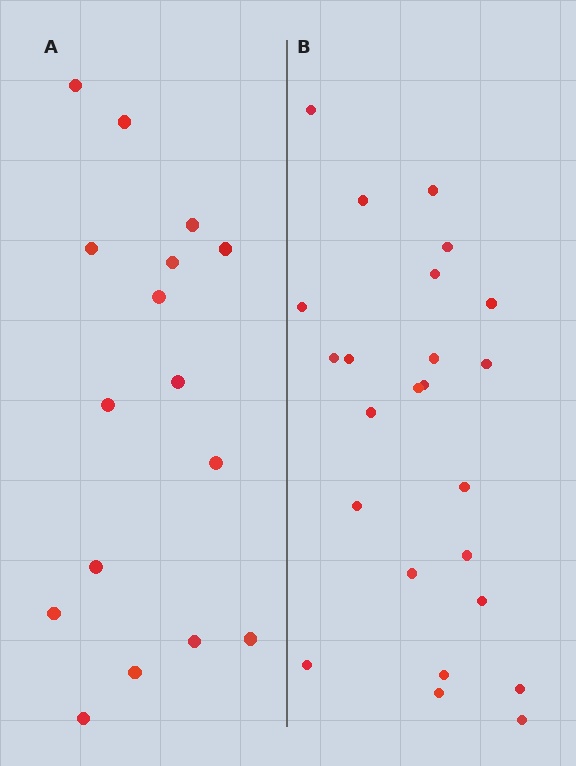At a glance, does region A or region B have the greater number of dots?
Region B (the right region) has more dots.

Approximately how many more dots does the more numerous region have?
Region B has roughly 8 or so more dots than region A.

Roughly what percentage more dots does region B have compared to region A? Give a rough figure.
About 50% more.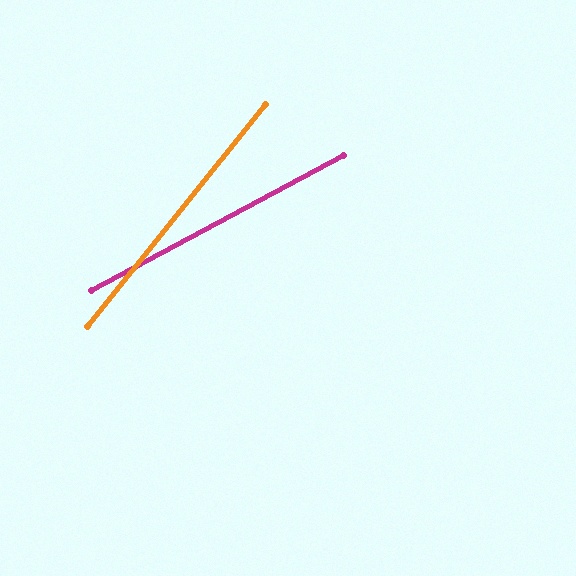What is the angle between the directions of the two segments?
Approximately 23 degrees.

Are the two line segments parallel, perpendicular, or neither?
Neither parallel nor perpendicular — they differ by about 23°.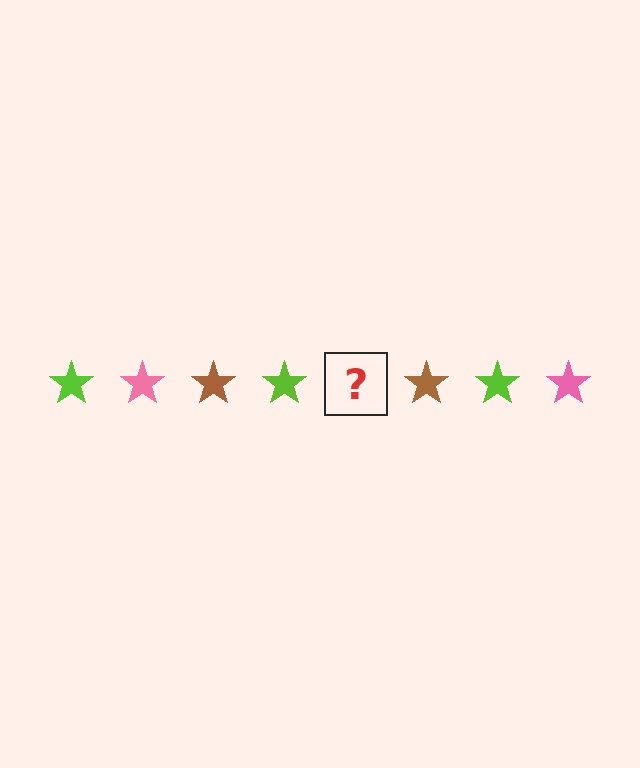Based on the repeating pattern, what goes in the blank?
The blank should be a pink star.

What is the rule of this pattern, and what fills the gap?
The rule is that the pattern cycles through lime, pink, brown stars. The gap should be filled with a pink star.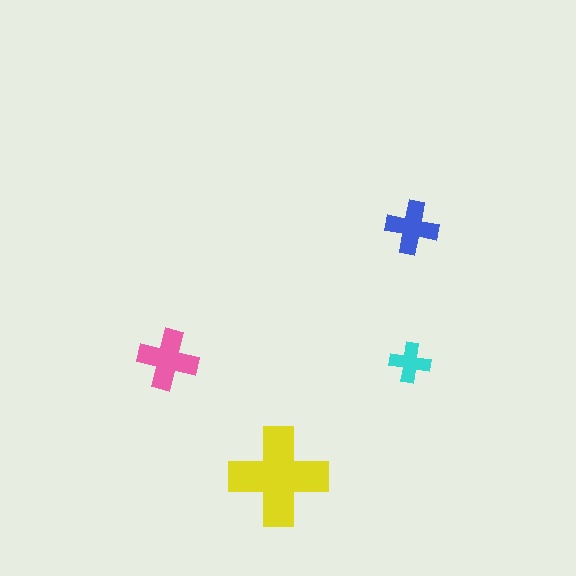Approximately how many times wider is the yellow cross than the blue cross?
About 2 times wider.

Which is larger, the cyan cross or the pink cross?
The pink one.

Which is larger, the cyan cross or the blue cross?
The blue one.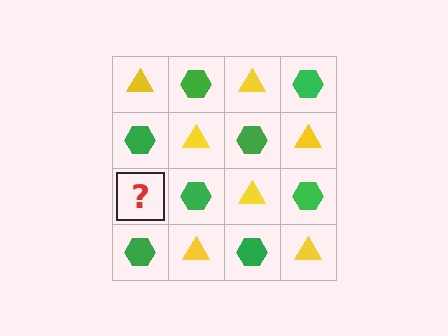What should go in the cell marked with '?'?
The missing cell should contain a yellow triangle.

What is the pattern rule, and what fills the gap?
The rule is that it alternates yellow triangle and green hexagon in a checkerboard pattern. The gap should be filled with a yellow triangle.